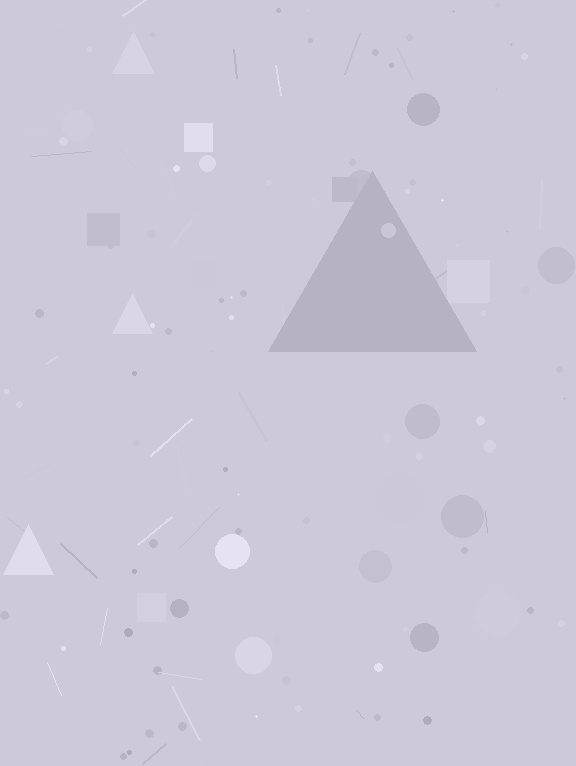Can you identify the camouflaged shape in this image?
The camouflaged shape is a triangle.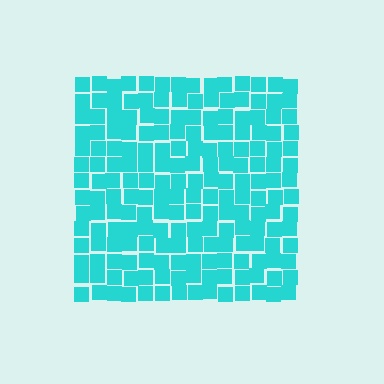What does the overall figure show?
The overall figure shows a square.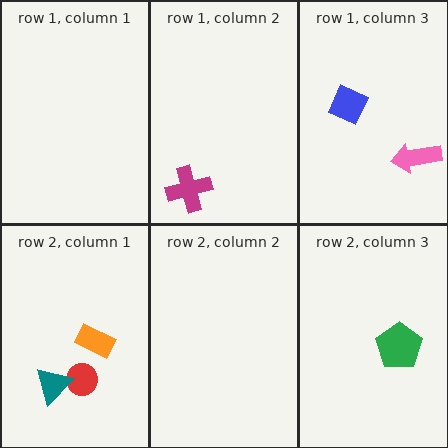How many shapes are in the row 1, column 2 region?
1.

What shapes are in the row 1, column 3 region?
The blue diamond, the pink arrow.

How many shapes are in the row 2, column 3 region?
1.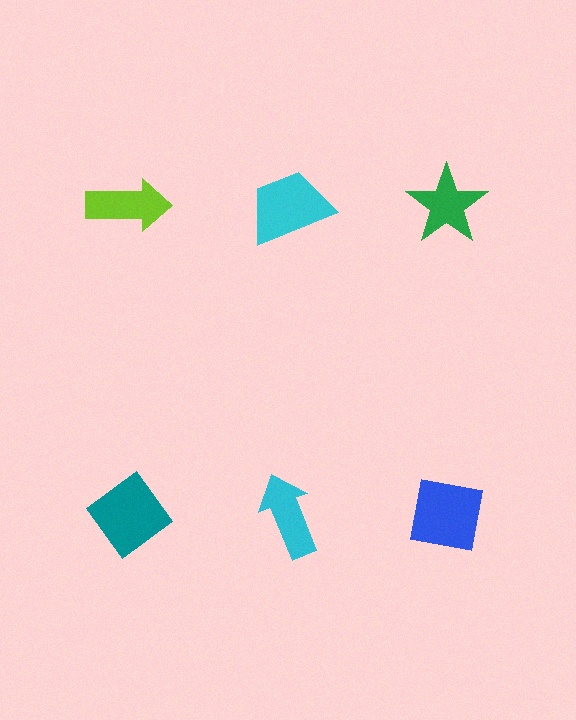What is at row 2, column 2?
A cyan arrow.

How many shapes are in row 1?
3 shapes.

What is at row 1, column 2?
A cyan trapezoid.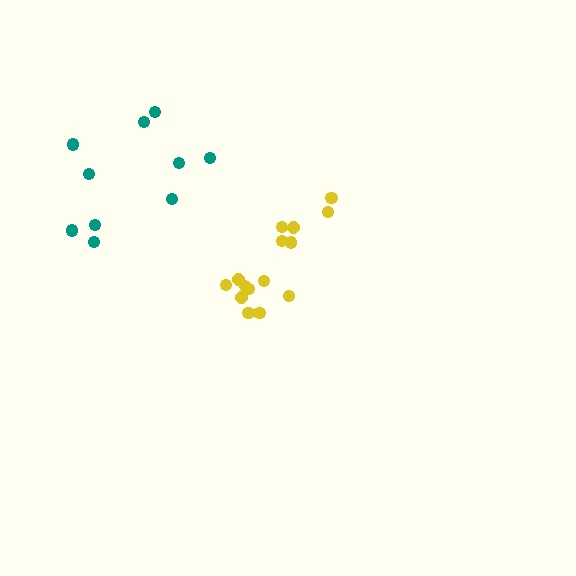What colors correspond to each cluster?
The clusters are colored: yellow, teal.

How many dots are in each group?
Group 1: 15 dots, Group 2: 10 dots (25 total).